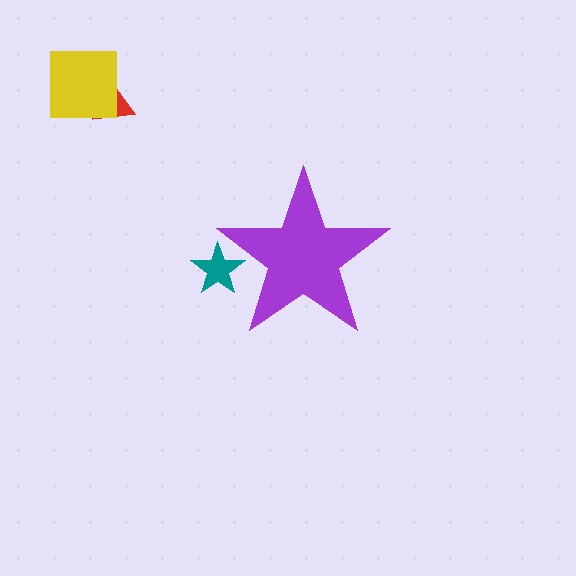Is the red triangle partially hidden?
No, the red triangle is fully visible.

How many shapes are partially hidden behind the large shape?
1 shape is partially hidden.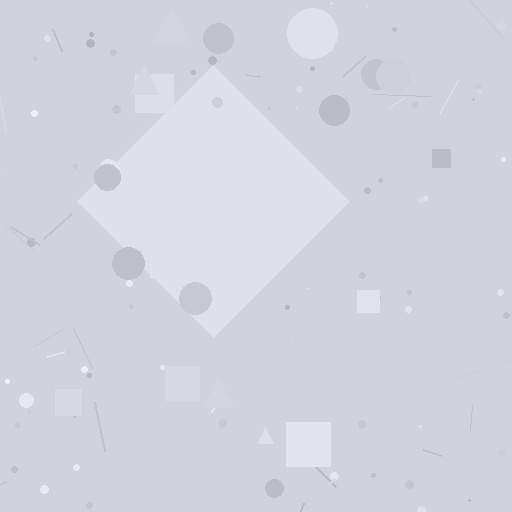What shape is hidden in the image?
A diamond is hidden in the image.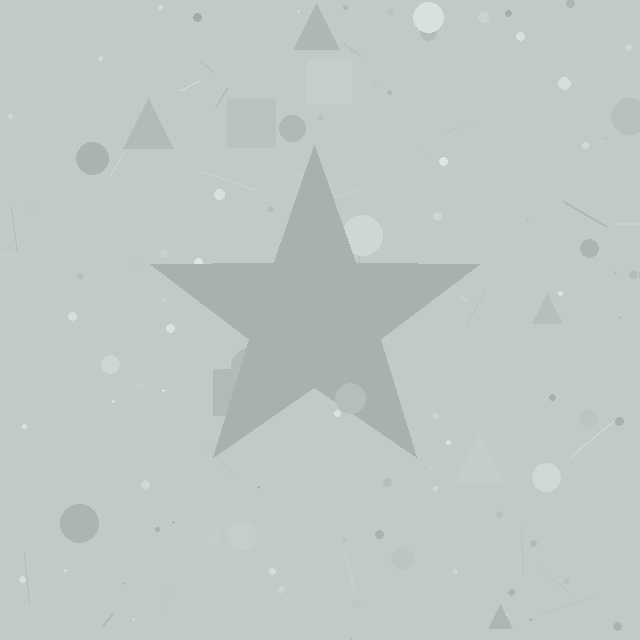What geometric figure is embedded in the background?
A star is embedded in the background.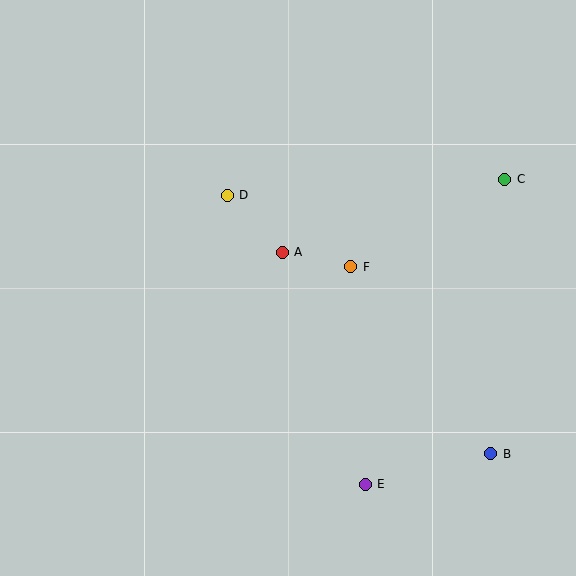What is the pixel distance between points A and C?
The distance between A and C is 234 pixels.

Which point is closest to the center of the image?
Point A at (282, 252) is closest to the center.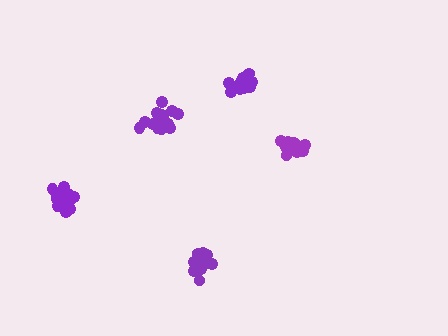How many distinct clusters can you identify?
There are 5 distinct clusters.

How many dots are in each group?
Group 1: 19 dots, Group 2: 18 dots, Group 3: 13 dots, Group 4: 13 dots, Group 5: 13 dots (76 total).